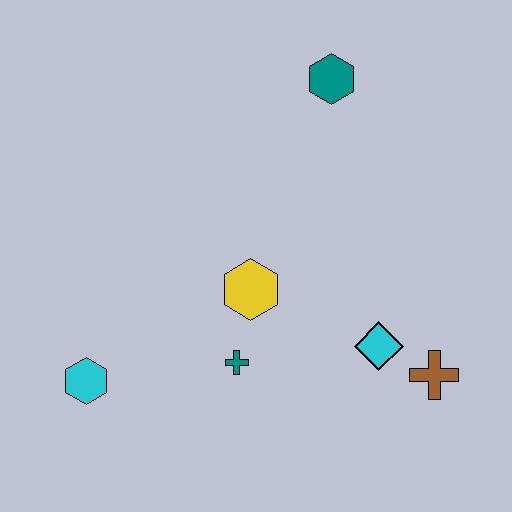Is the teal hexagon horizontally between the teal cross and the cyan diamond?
Yes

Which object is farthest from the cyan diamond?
The cyan hexagon is farthest from the cyan diamond.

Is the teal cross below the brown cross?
No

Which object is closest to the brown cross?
The cyan diamond is closest to the brown cross.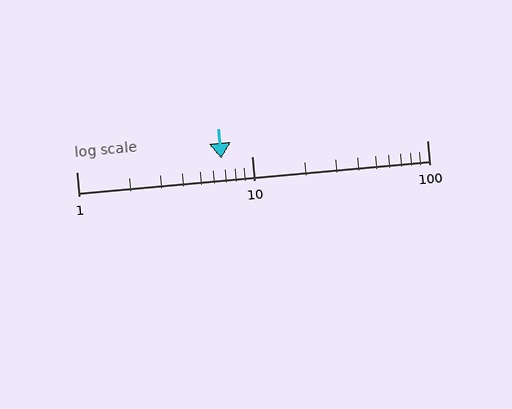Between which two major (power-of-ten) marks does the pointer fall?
The pointer is between 1 and 10.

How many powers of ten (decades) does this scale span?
The scale spans 2 decades, from 1 to 100.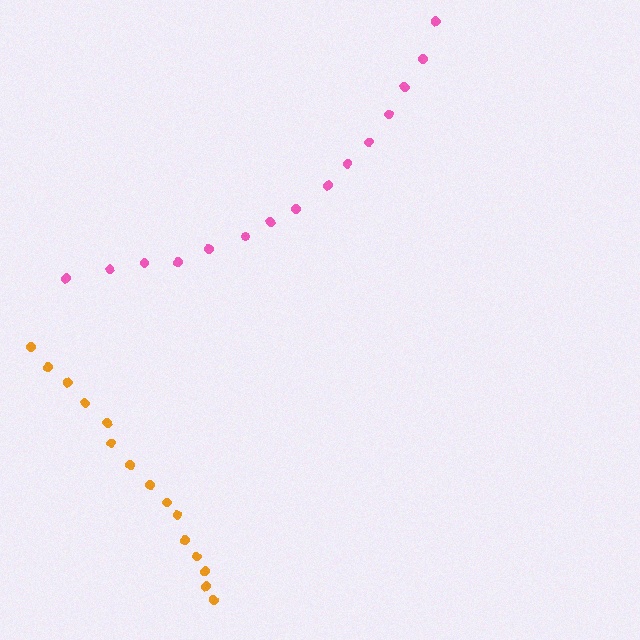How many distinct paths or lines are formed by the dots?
There are 2 distinct paths.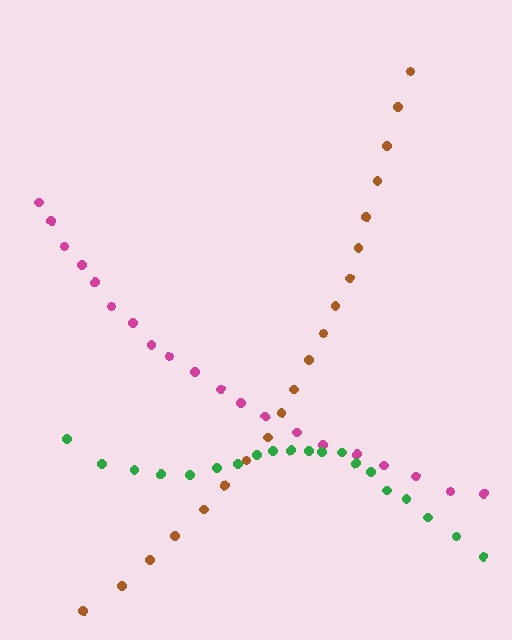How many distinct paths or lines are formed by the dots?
There are 3 distinct paths.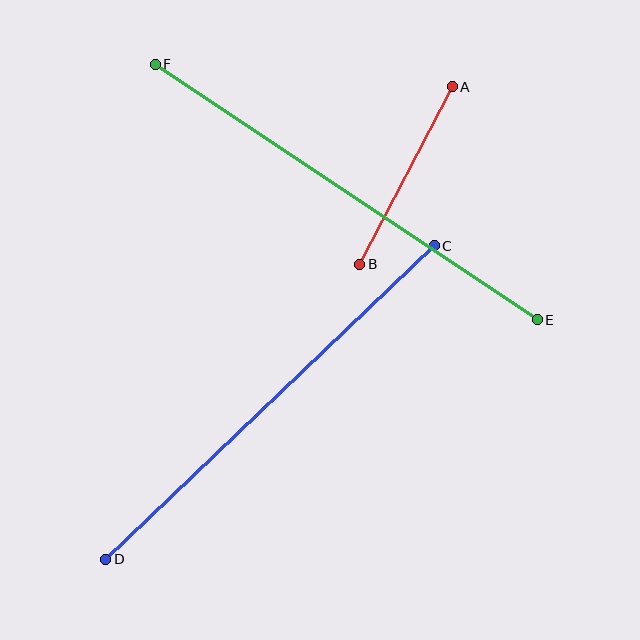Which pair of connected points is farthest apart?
Points E and F are farthest apart.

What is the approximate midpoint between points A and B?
The midpoint is at approximately (406, 176) pixels.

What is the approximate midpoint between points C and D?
The midpoint is at approximately (270, 403) pixels.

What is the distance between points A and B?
The distance is approximately 200 pixels.